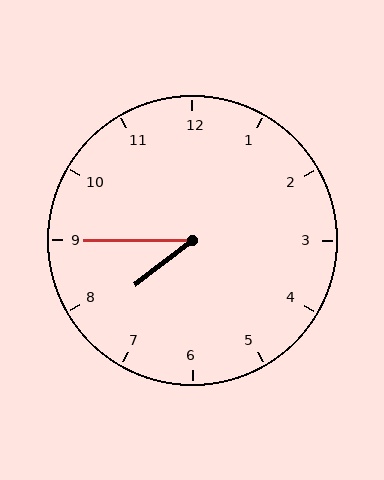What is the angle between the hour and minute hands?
Approximately 38 degrees.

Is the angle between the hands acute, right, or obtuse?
It is acute.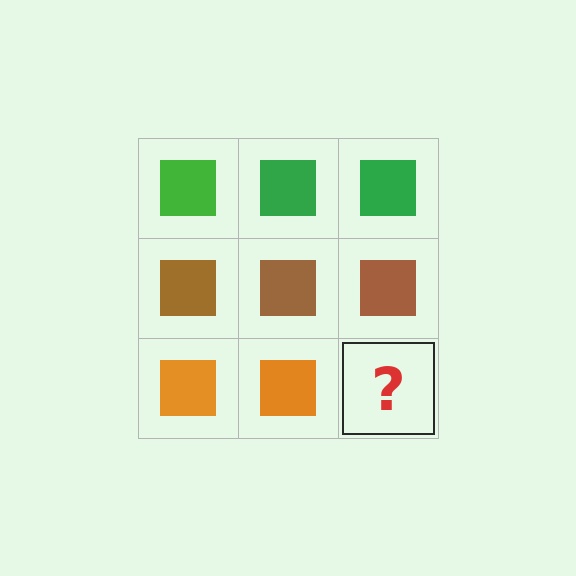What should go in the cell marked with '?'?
The missing cell should contain an orange square.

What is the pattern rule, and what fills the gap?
The rule is that each row has a consistent color. The gap should be filled with an orange square.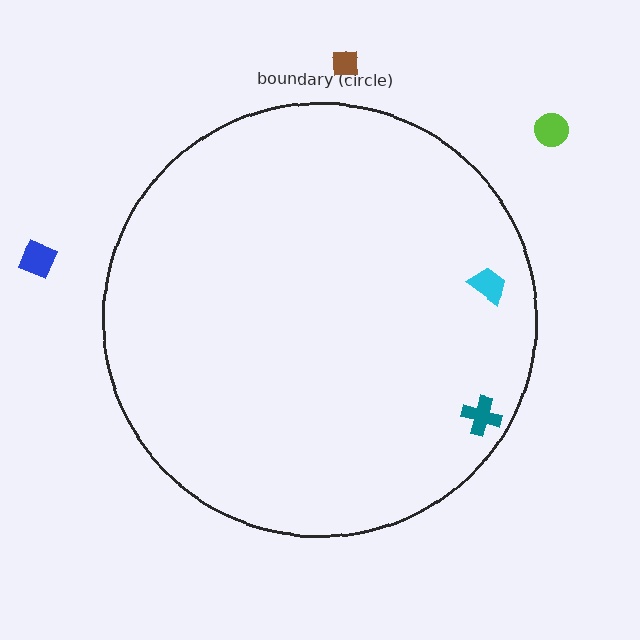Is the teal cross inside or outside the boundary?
Inside.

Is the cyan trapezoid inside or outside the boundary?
Inside.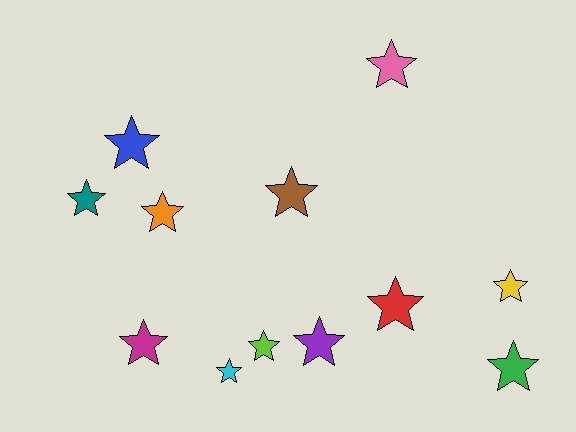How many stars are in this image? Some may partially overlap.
There are 12 stars.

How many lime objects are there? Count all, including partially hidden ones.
There is 1 lime object.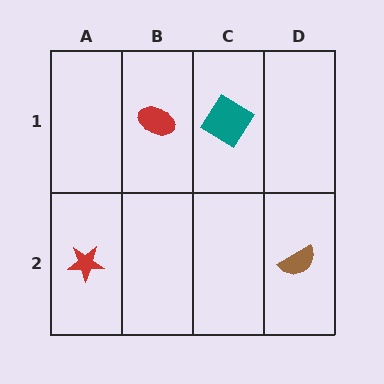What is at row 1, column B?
A red ellipse.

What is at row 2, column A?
A red star.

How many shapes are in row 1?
2 shapes.